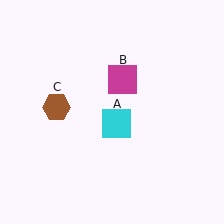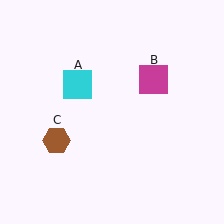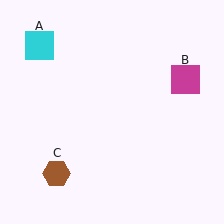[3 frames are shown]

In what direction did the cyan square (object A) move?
The cyan square (object A) moved up and to the left.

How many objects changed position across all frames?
3 objects changed position: cyan square (object A), magenta square (object B), brown hexagon (object C).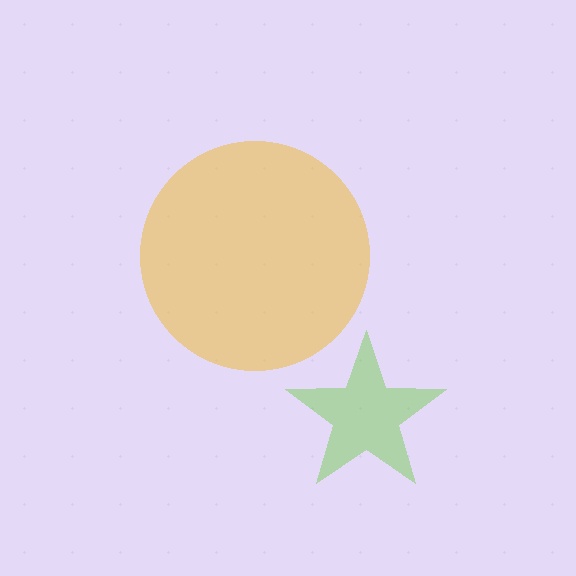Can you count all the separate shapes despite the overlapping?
Yes, there are 2 separate shapes.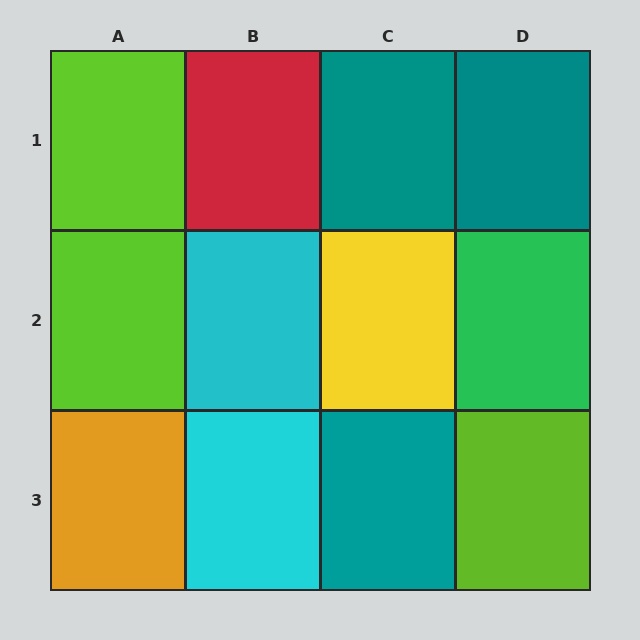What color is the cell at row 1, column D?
Teal.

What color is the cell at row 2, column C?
Yellow.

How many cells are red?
1 cell is red.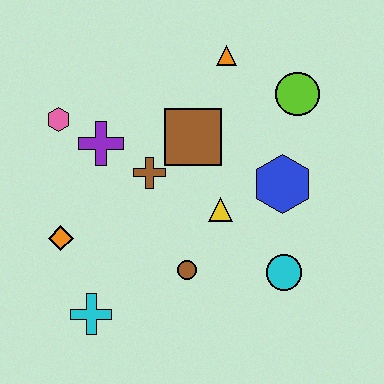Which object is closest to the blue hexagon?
The yellow triangle is closest to the blue hexagon.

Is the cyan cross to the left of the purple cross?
Yes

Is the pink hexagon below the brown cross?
No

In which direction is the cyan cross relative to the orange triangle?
The cyan cross is below the orange triangle.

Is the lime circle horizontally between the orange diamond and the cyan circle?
No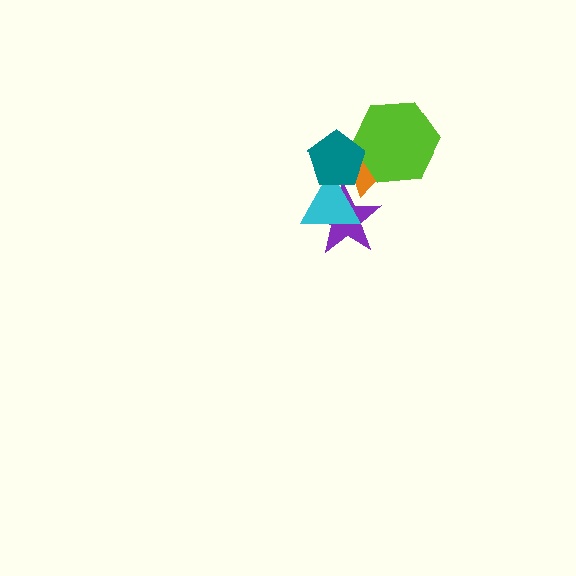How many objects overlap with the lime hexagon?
2 objects overlap with the lime hexagon.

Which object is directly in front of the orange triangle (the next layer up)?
The purple star is directly in front of the orange triangle.